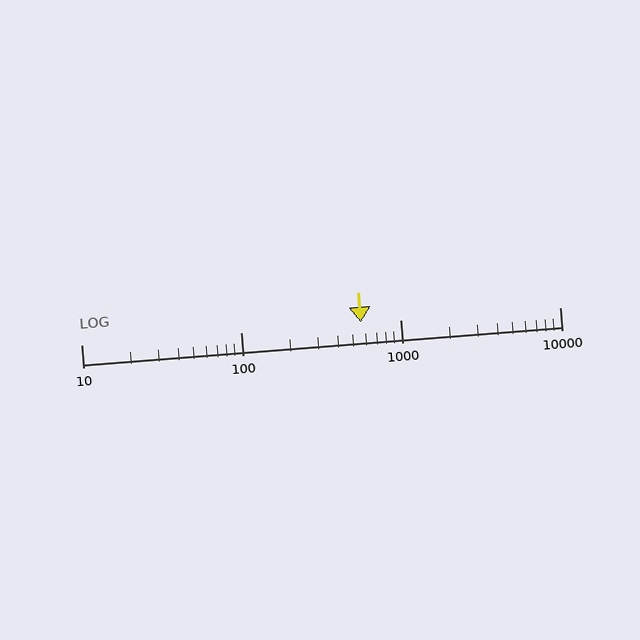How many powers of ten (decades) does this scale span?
The scale spans 3 decades, from 10 to 10000.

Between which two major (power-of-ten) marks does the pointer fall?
The pointer is between 100 and 1000.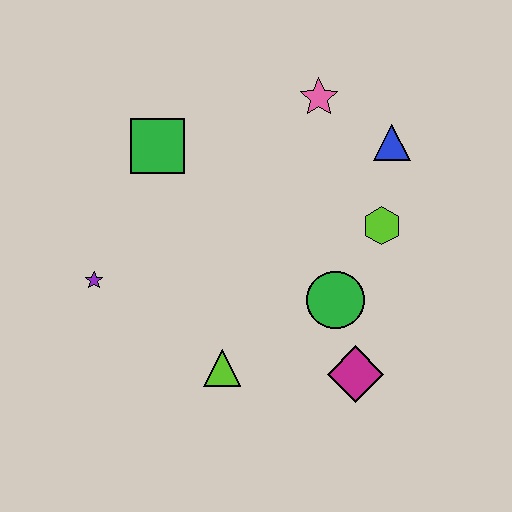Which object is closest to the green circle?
The magenta diamond is closest to the green circle.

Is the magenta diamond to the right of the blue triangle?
No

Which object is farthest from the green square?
The magenta diamond is farthest from the green square.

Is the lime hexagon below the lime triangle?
No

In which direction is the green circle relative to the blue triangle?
The green circle is below the blue triangle.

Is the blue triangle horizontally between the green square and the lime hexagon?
No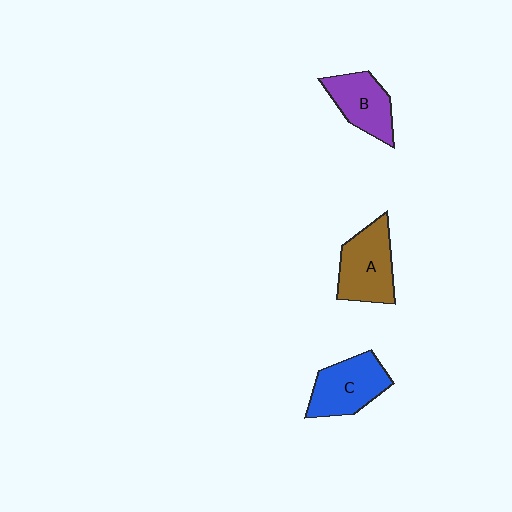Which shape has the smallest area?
Shape B (purple).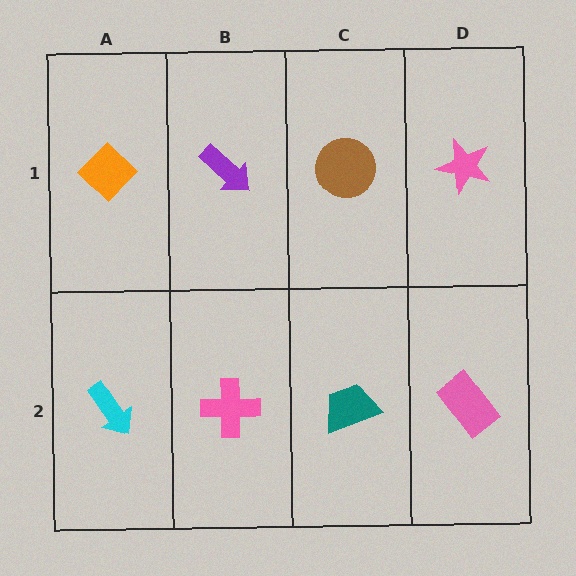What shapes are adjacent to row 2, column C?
A brown circle (row 1, column C), a pink cross (row 2, column B), a pink rectangle (row 2, column D).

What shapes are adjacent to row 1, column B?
A pink cross (row 2, column B), an orange diamond (row 1, column A), a brown circle (row 1, column C).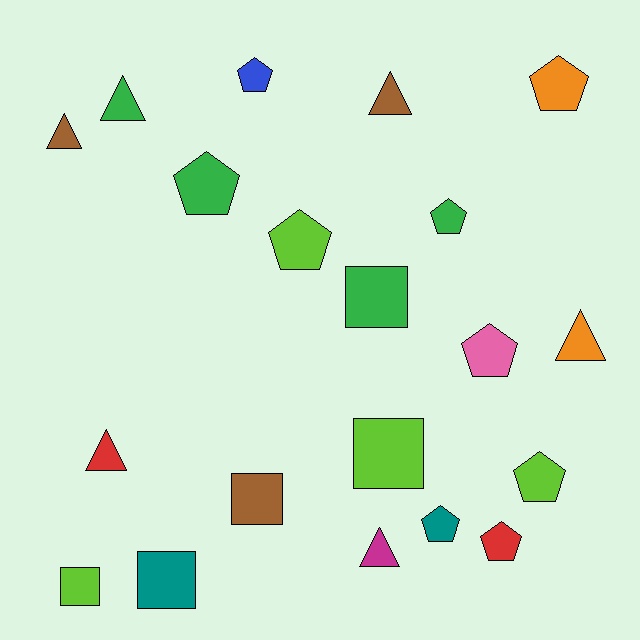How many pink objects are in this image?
There is 1 pink object.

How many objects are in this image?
There are 20 objects.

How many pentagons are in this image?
There are 9 pentagons.